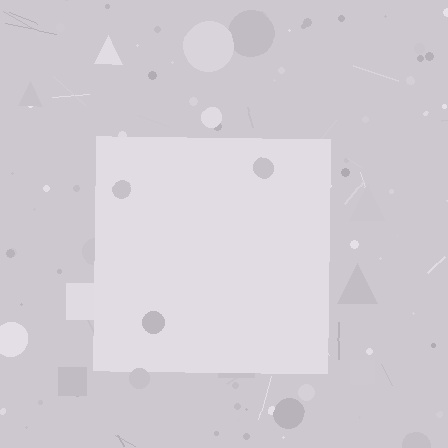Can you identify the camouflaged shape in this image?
The camouflaged shape is a square.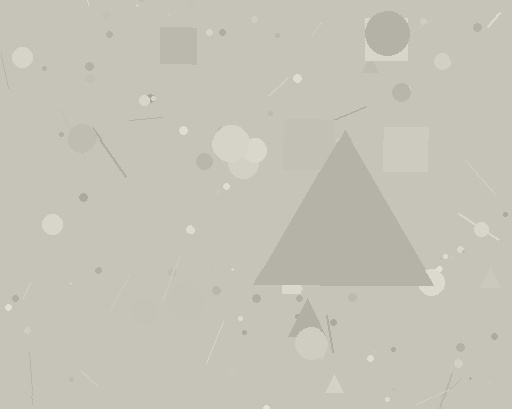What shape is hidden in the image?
A triangle is hidden in the image.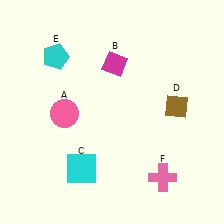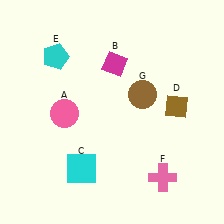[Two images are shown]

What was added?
A brown circle (G) was added in Image 2.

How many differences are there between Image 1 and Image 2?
There is 1 difference between the two images.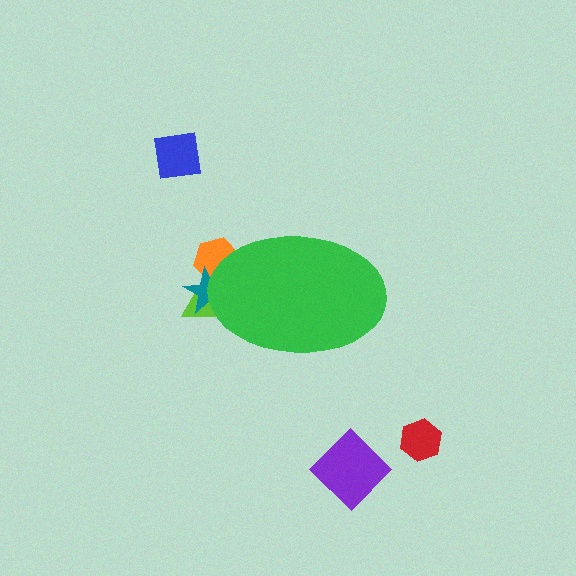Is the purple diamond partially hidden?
No, the purple diamond is fully visible.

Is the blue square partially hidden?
No, the blue square is fully visible.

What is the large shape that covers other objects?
A green ellipse.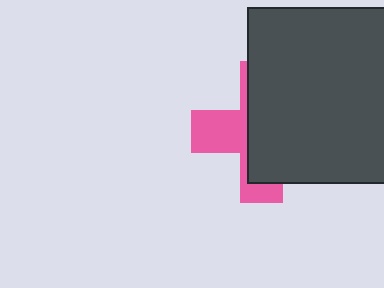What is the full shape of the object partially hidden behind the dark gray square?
The partially hidden object is a pink cross.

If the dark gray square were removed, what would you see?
You would see the complete pink cross.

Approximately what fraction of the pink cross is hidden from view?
Roughly 62% of the pink cross is hidden behind the dark gray square.